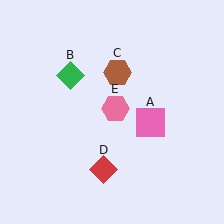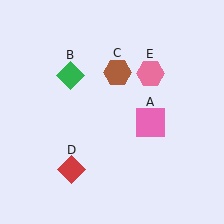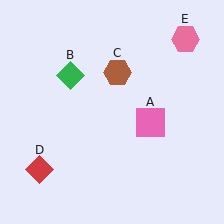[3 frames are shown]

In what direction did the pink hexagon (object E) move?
The pink hexagon (object E) moved up and to the right.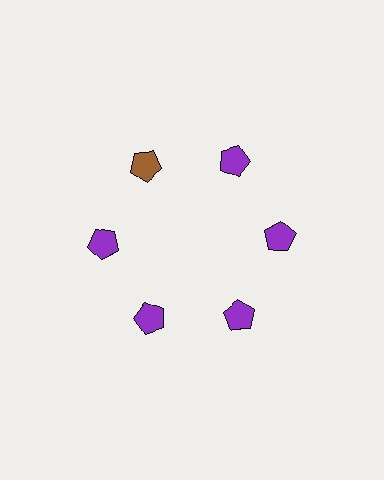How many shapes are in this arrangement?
There are 6 shapes arranged in a ring pattern.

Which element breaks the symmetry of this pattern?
The brown pentagon at roughly the 11 o'clock position breaks the symmetry. All other shapes are purple pentagons.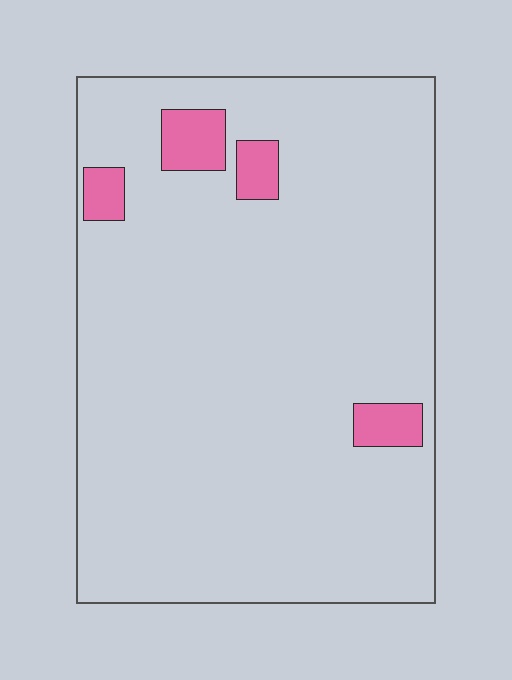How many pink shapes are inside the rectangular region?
4.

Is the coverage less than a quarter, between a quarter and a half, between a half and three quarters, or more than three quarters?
Less than a quarter.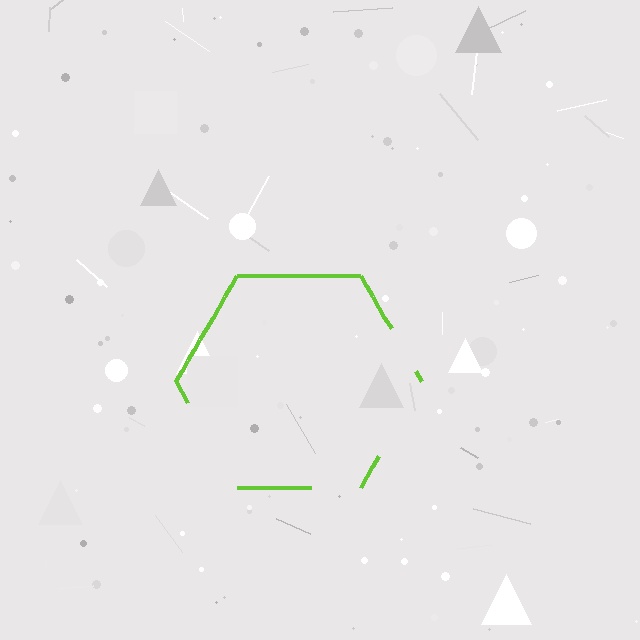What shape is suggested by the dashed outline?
The dashed outline suggests a hexagon.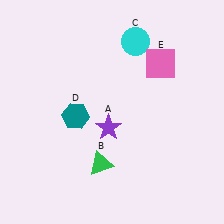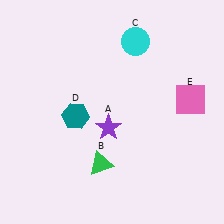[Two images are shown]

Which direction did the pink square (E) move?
The pink square (E) moved down.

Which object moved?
The pink square (E) moved down.